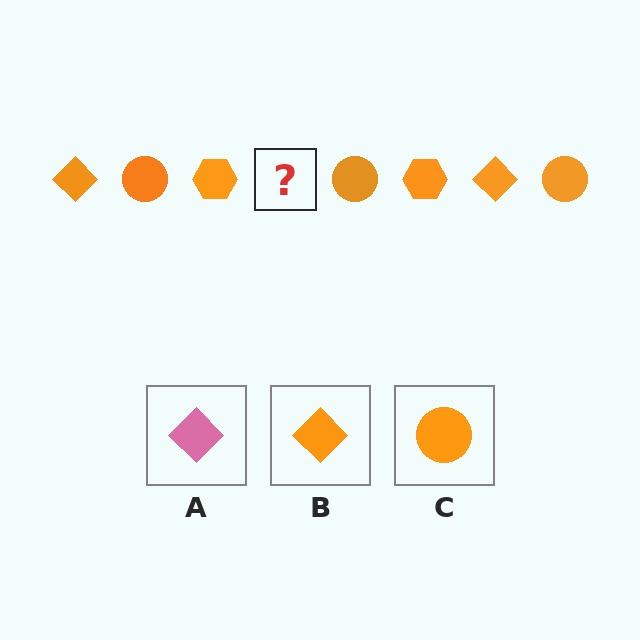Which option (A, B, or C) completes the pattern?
B.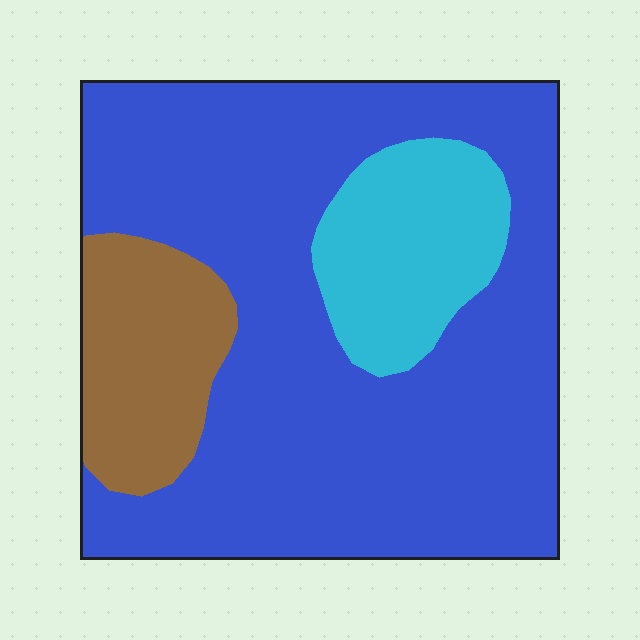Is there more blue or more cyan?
Blue.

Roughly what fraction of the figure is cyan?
Cyan takes up about one sixth (1/6) of the figure.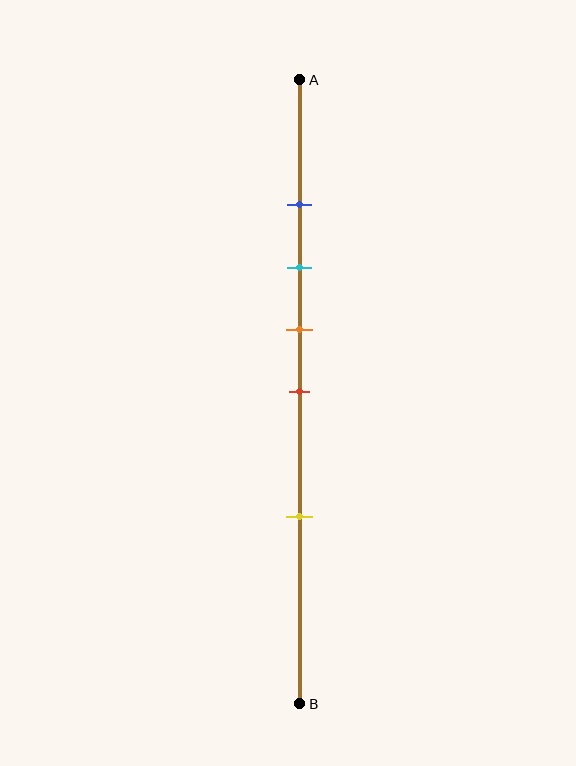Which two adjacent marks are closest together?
The blue and cyan marks are the closest adjacent pair.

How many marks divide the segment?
There are 5 marks dividing the segment.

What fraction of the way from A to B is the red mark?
The red mark is approximately 50% (0.5) of the way from A to B.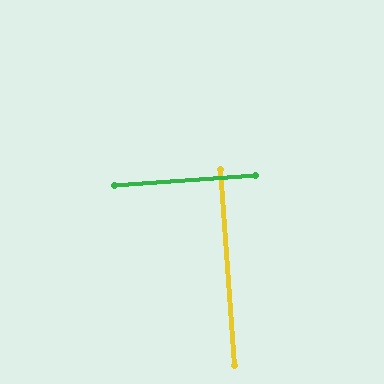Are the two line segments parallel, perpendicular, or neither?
Perpendicular — they meet at approximately 90°.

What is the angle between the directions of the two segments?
Approximately 90 degrees.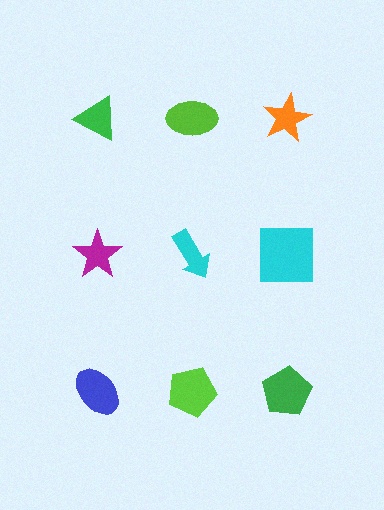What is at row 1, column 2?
A lime ellipse.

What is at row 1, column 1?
A green triangle.